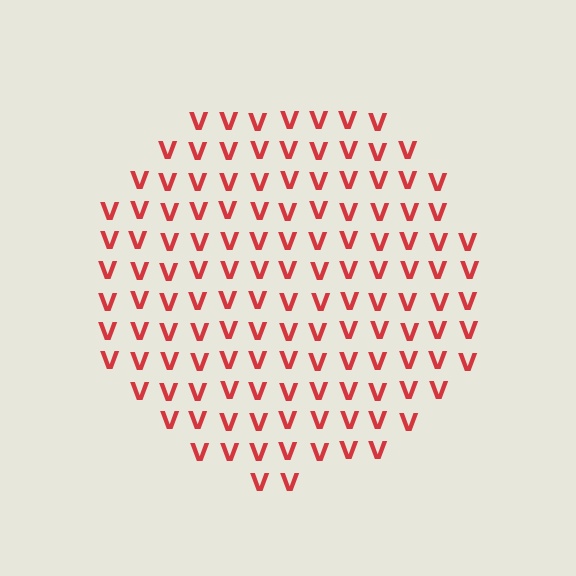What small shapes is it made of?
It is made of small letter V's.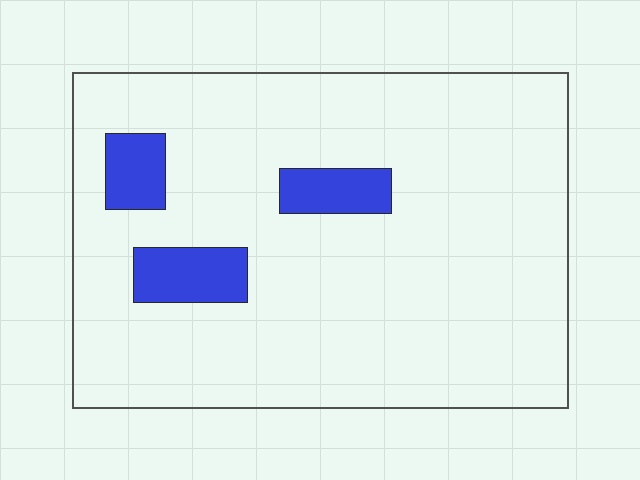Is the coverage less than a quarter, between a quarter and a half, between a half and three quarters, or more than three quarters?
Less than a quarter.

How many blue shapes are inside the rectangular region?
3.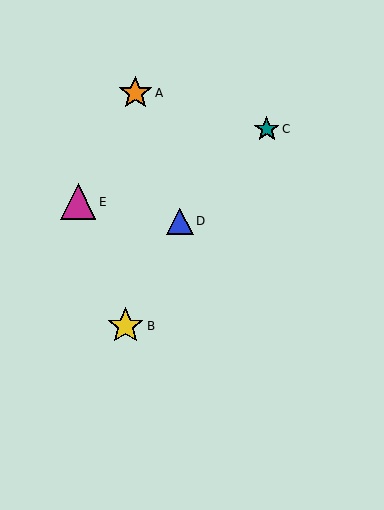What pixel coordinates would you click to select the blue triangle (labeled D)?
Click at (180, 221) to select the blue triangle D.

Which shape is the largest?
The yellow star (labeled B) is the largest.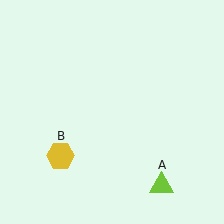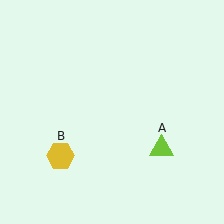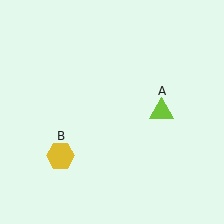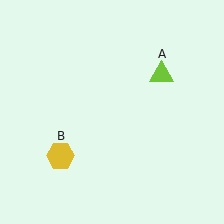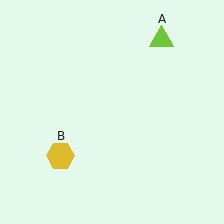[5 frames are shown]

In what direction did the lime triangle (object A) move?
The lime triangle (object A) moved up.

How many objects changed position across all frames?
1 object changed position: lime triangle (object A).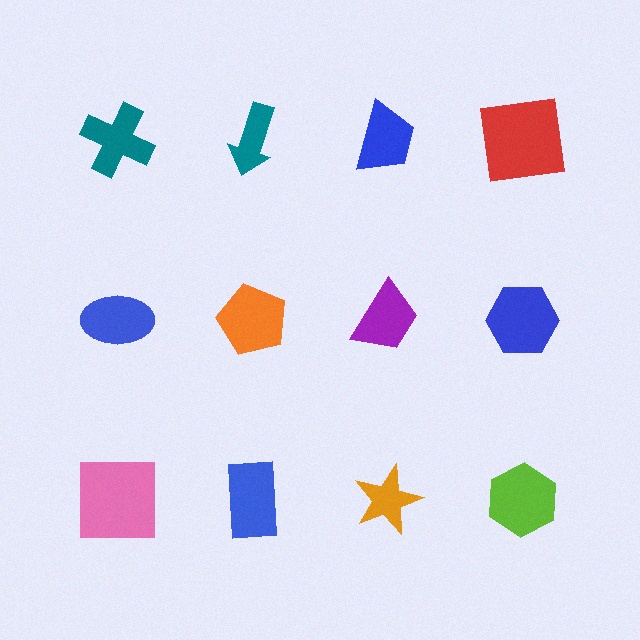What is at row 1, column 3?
A blue trapezoid.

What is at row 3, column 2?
A blue rectangle.